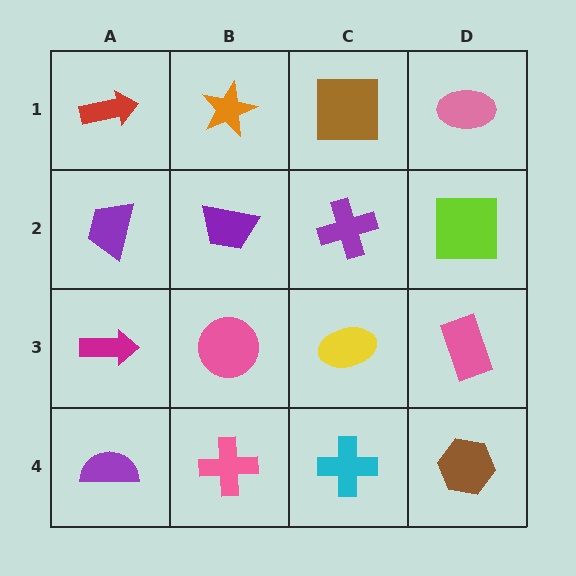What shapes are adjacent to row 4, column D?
A pink rectangle (row 3, column D), a cyan cross (row 4, column C).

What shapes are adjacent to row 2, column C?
A brown square (row 1, column C), a yellow ellipse (row 3, column C), a purple trapezoid (row 2, column B), a lime square (row 2, column D).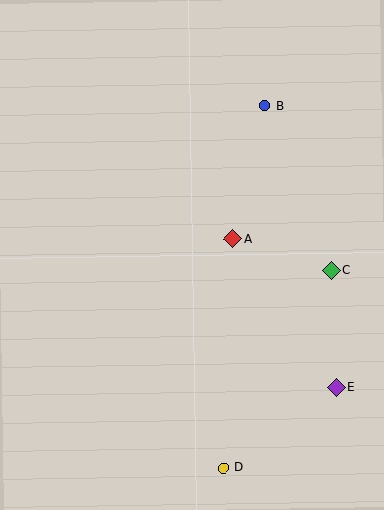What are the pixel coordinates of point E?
Point E is at (336, 387).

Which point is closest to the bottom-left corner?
Point D is closest to the bottom-left corner.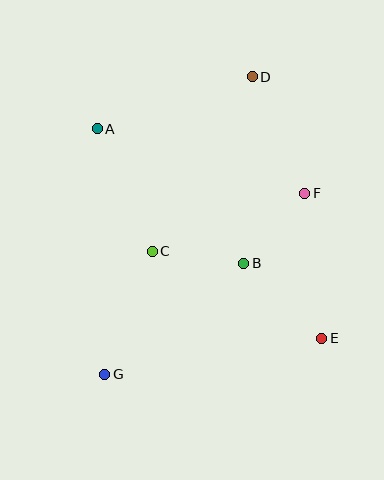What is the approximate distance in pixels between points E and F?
The distance between E and F is approximately 146 pixels.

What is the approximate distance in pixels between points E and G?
The distance between E and G is approximately 220 pixels.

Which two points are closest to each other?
Points B and C are closest to each other.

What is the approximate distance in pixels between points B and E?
The distance between B and E is approximately 108 pixels.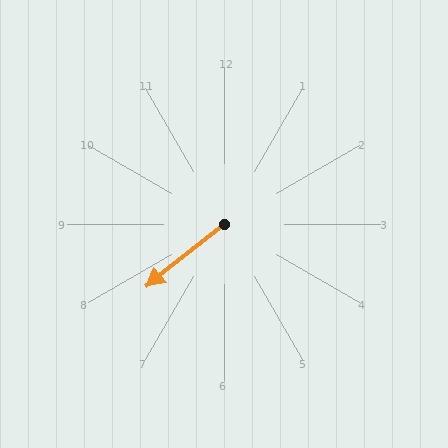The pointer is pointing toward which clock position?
Roughly 8 o'clock.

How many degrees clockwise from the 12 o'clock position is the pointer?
Approximately 231 degrees.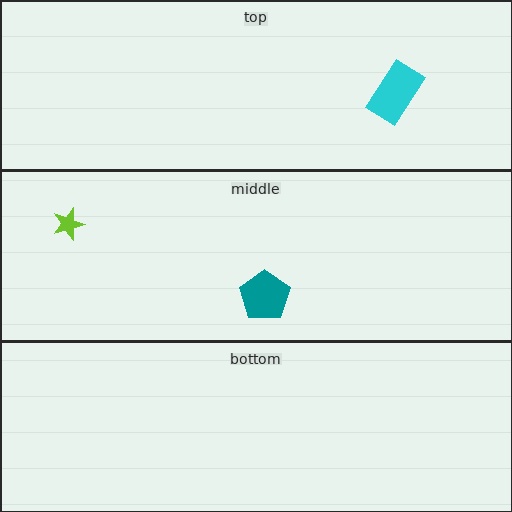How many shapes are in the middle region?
2.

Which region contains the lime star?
The middle region.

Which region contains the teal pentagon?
The middle region.